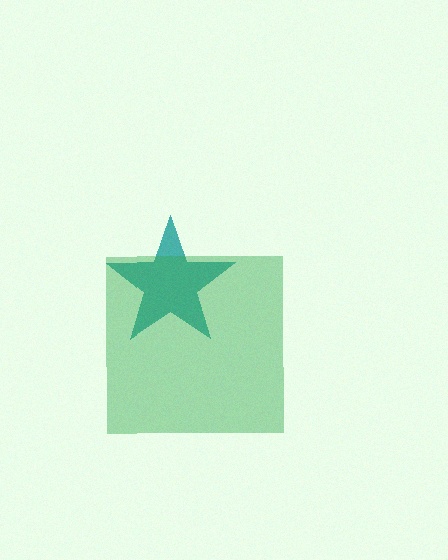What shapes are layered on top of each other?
The layered shapes are: a teal star, a green square.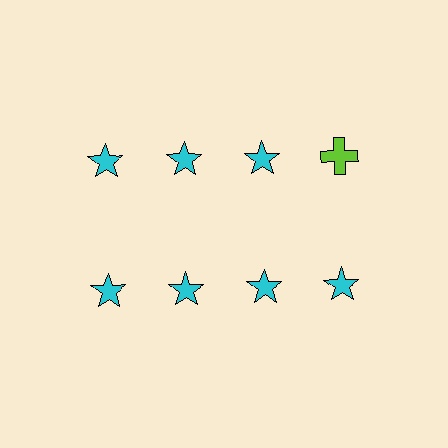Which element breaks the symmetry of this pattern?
The lime cross in the top row, second from right column breaks the symmetry. All other shapes are cyan stars.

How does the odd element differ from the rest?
It differs in both color (lime instead of cyan) and shape (cross instead of star).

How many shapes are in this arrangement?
There are 8 shapes arranged in a grid pattern.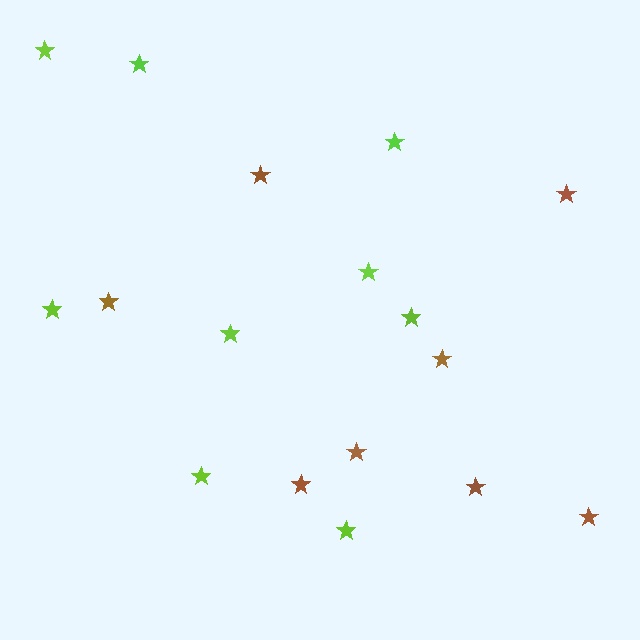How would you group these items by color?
There are 2 groups: one group of brown stars (8) and one group of lime stars (9).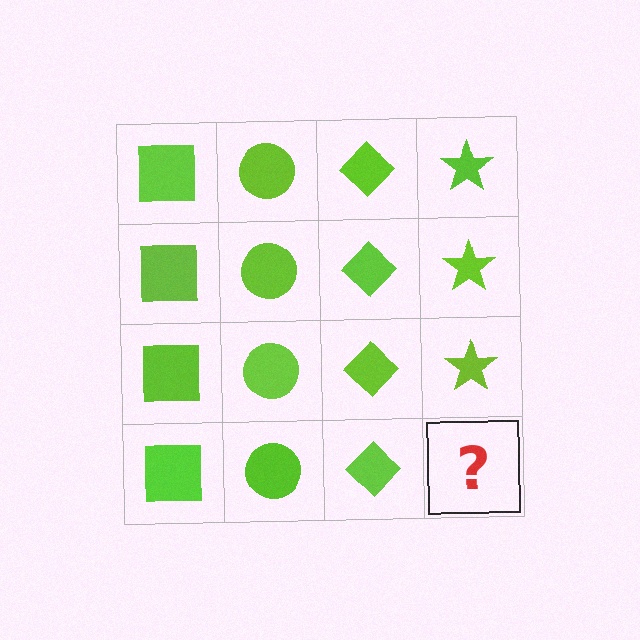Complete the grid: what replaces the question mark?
The question mark should be replaced with a lime star.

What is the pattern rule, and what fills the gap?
The rule is that each column has a consistent shape. The gap should be filled with a lime star.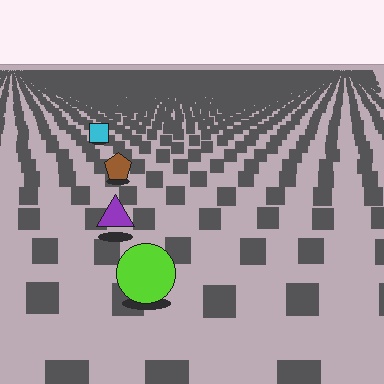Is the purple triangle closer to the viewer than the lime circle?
No. The lime circle is closer — you can tell from the texture gradient: the ground texture is coarser near it.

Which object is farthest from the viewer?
The cyan square is farthest from the viewer. It appears smaller and the ground texture around it is denser.